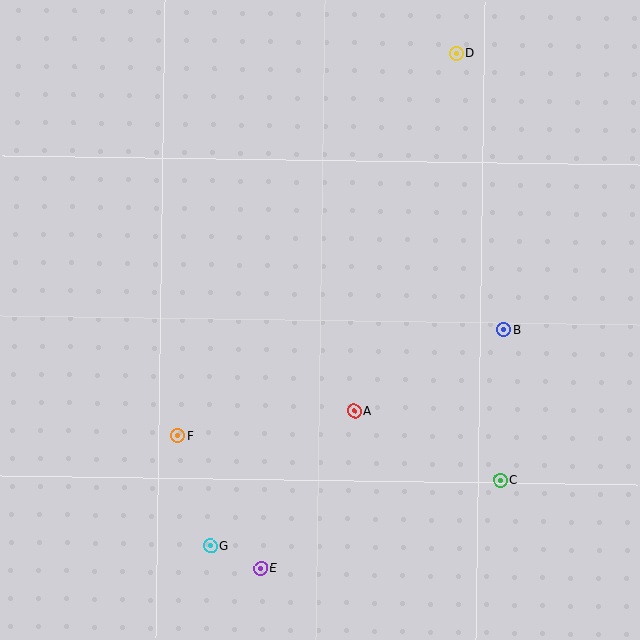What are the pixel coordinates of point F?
Point F is at (178, 436).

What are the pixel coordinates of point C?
Point C is at (500, 480).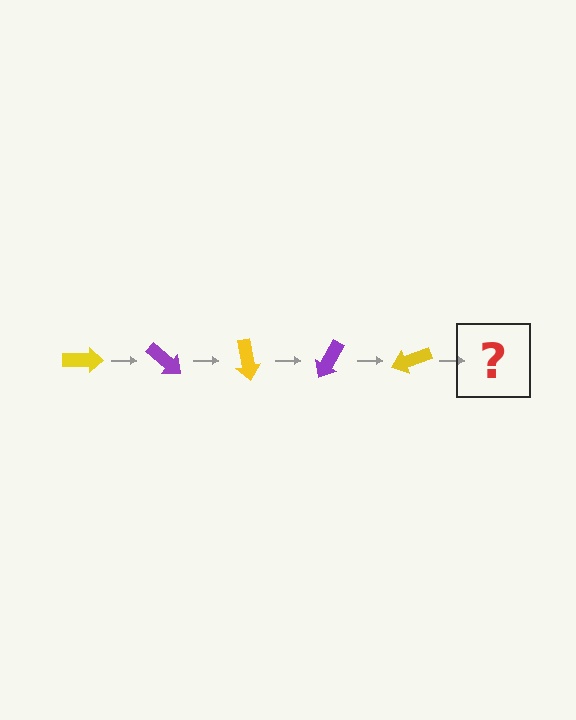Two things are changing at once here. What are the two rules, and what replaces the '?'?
The two rules are that it rotates 40 degrees each step and the color cycles through yellow and purple. The '?' should be a purple arrow, rotated 200 degrees from the start.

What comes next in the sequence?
The next element should be a purple arrow, rotated 200 degrees from the start.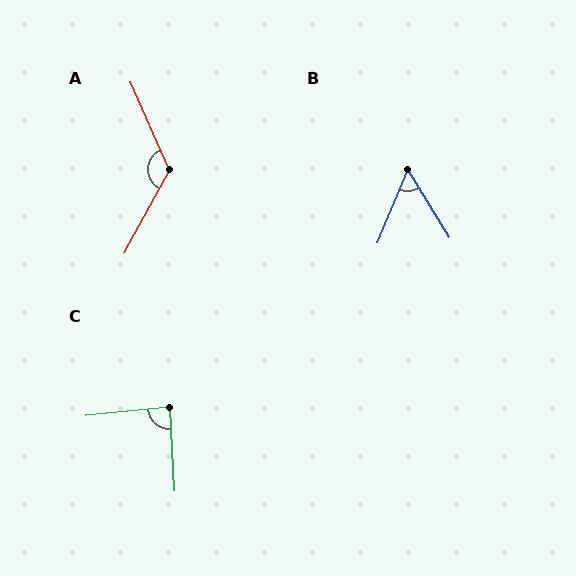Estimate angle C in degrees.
Approximately 87 degrees.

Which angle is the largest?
A, at approximately 127 degrees.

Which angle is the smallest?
B, at approximately 54 degrees.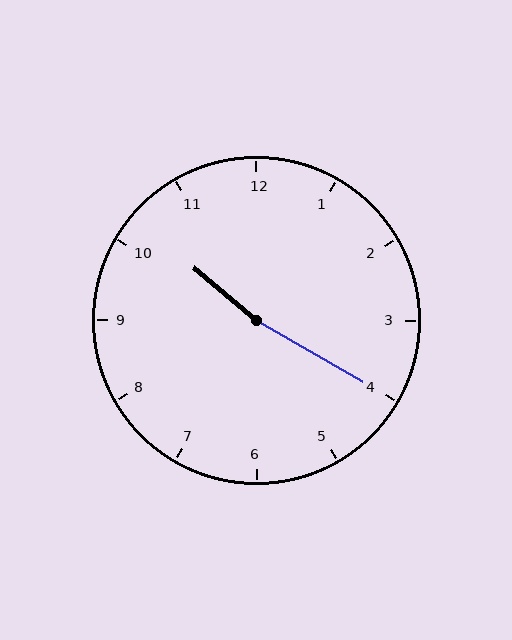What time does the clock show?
10:20.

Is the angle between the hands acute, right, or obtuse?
It is obtuse.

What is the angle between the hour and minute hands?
Approximately 170 degrees.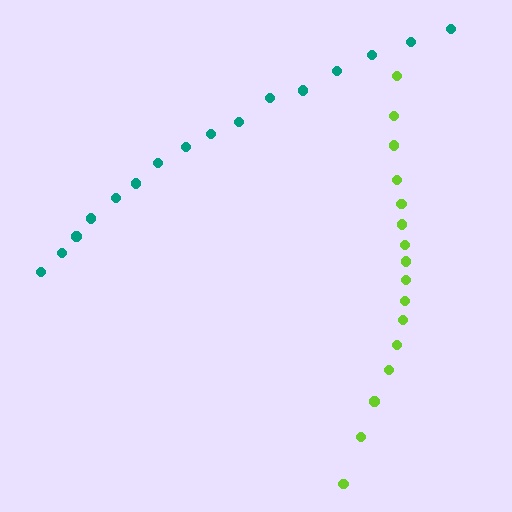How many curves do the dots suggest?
There are 2 distinct paths.